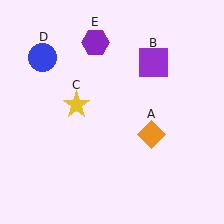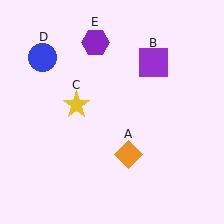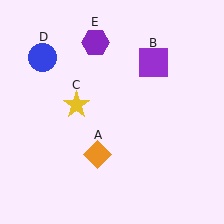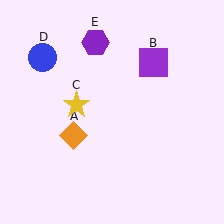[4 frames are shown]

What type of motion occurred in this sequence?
The orange diamond (object A) rotated clockwise around the center of the scene.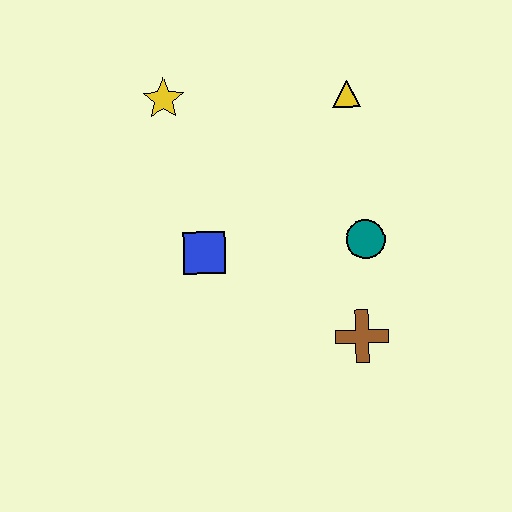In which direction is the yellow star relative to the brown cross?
The yellow star is above the brown cross.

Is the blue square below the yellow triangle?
Yes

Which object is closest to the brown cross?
The teal circle is closest to the brown cross.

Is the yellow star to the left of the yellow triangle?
Yes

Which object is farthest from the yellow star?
The brown cross is farthest from the yellow star.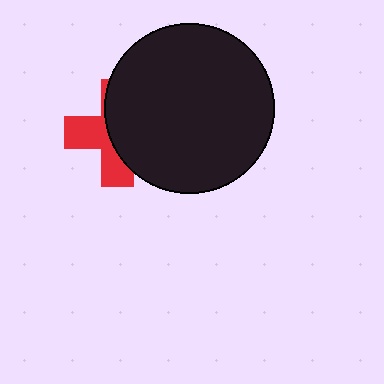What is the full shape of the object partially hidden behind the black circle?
The partially hidden object is a red cross.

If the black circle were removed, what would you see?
You would see the complete red cross.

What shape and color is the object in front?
The object in front is a black circle.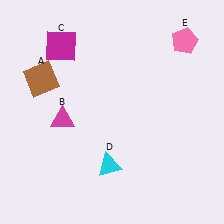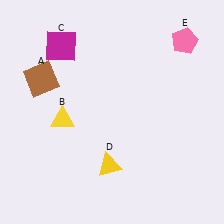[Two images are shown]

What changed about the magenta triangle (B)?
In Image 1, B is magenta. In Image 2, it changed to yellow.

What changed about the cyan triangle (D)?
In Image 1, D is cyan. In Image 2, it changed to yellow.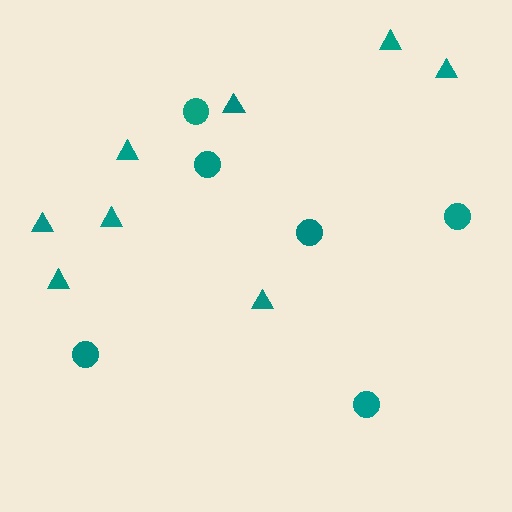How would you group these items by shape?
There are 2 groups: one group of circles (6) and one group of triangles (8).